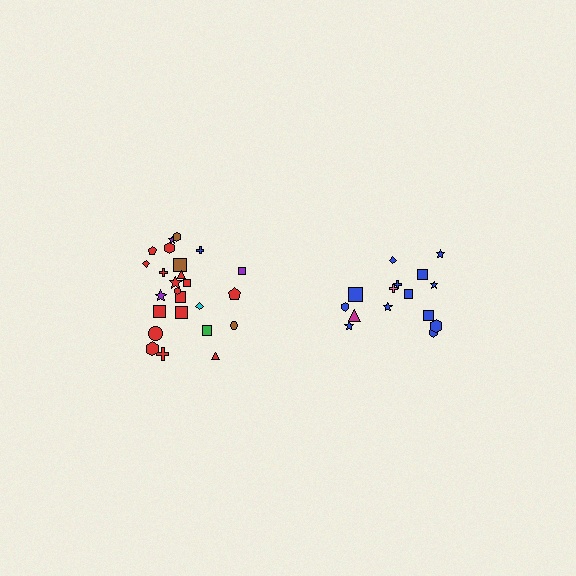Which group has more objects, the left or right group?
The left group.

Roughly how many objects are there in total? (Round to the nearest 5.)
Roughly 40 objects in total.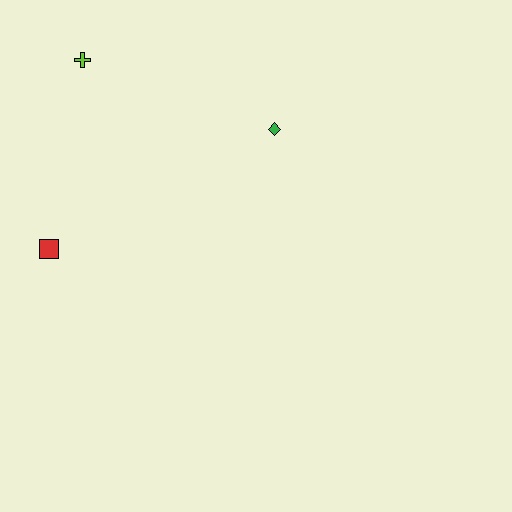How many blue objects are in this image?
There are no blue objects.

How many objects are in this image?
There are 3 objects.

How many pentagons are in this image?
There are no pentagons.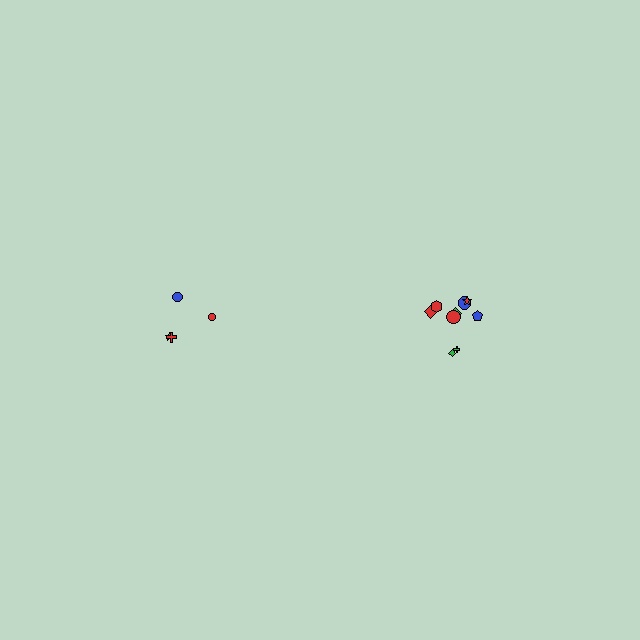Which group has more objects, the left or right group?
The right group.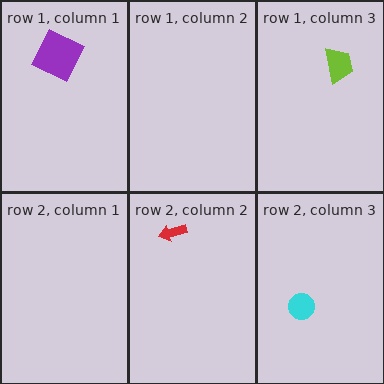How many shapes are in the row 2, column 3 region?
1.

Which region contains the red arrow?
The row 2, column 2 region.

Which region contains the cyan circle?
The row 2, column 3 region.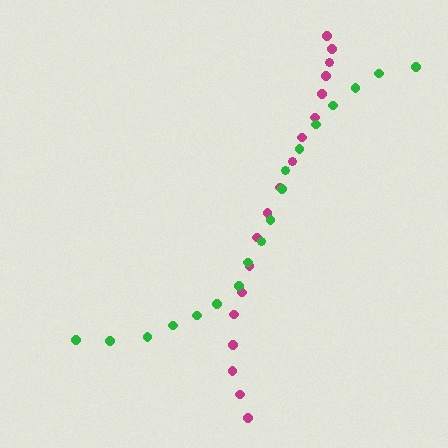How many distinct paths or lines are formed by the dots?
There are 2 distinct paths.